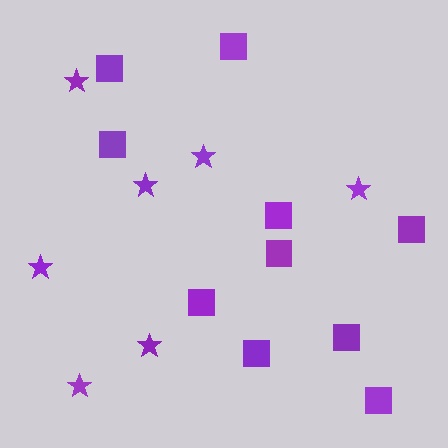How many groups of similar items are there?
There are 2 groups: one group of squares (10) and one group of stars (7).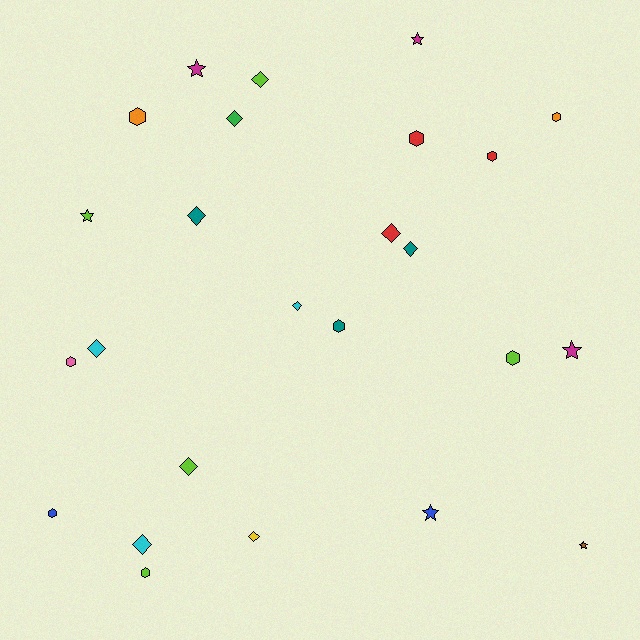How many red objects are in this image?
There are 3 red objects.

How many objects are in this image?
There are 25 objects.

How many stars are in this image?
There are 6 stars.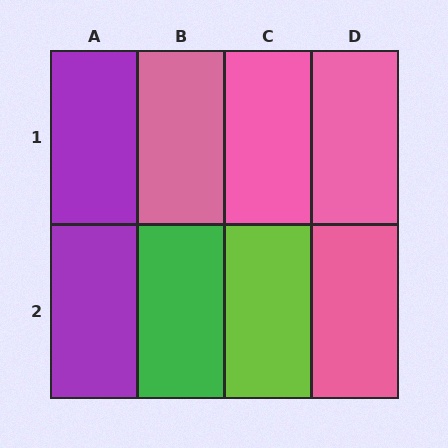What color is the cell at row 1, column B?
Pink.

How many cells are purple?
2 cells are purple.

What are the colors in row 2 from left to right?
Purple, green, lime, pink.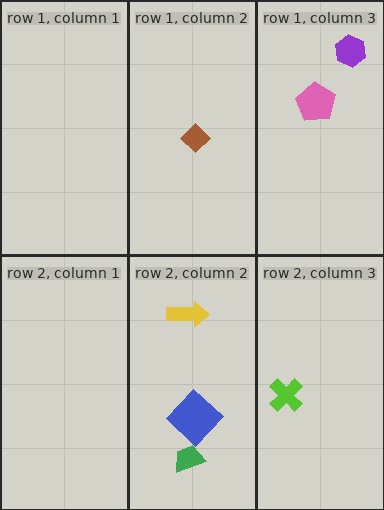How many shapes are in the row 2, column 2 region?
3.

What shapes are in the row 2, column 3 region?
The lime cross.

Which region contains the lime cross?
The row 2, column 3 region.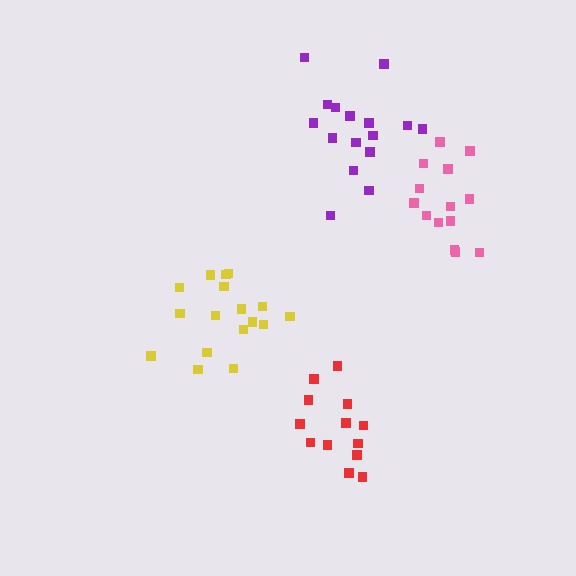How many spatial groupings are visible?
There are 4 spatial groupings.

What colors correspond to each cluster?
The clusters are colored: pink, red, purple, yellow.